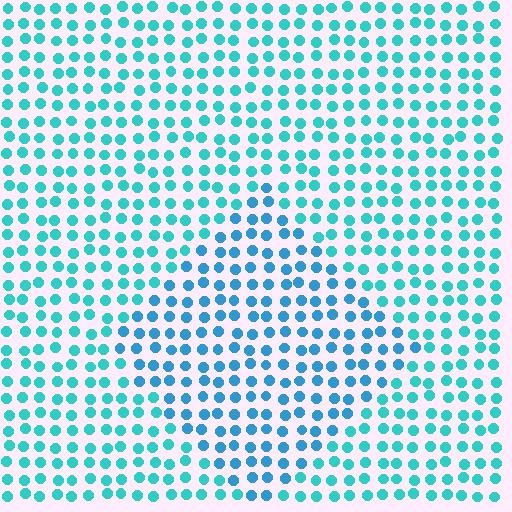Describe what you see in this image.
The image is filled with small cyan elements in a uniform arrangement. A diamond-shaped region is visible where the elements are tinted to a slightly different hue, forming a subtle color boundary.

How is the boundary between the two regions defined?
The boundary is defined purely by a slight shift in hue (about 24 degrees). Spacing, size, and orientation are identical on both sides.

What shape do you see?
I see a diamond.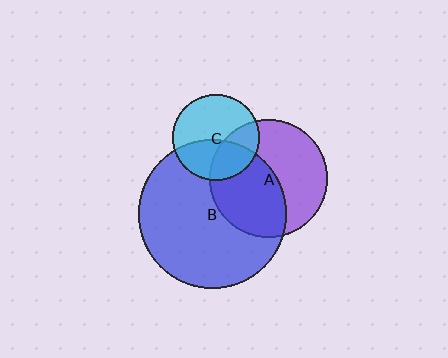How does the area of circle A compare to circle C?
Approximately 1.9 times.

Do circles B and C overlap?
Yes.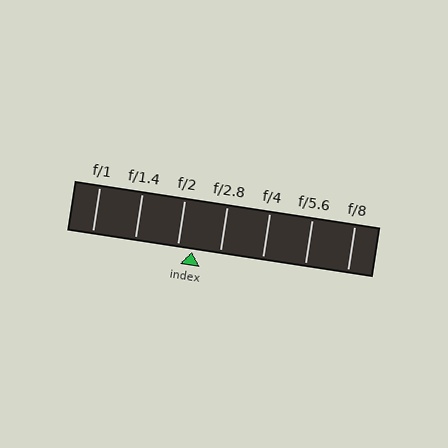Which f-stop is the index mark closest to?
The index mark is closest to f/2.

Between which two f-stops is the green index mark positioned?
The index mark is between f/2 and f/2.8.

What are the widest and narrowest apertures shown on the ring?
The widest aperture shown is f/1 and the narrowest is f/8.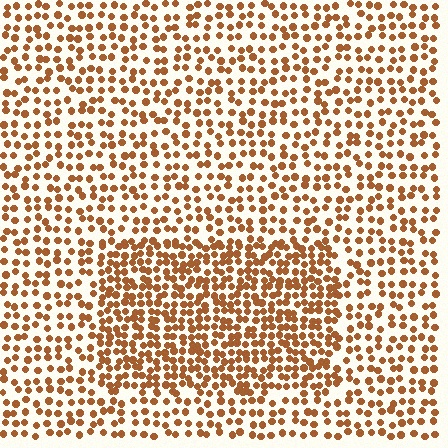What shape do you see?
I see a rectangle.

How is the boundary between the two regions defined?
The boundary is defined by a change in element density (approximately 1.8x ratio). All elements are the same color, size, and shape.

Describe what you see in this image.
The image contains small brown elements arranged at two different densities. A rectangle-shaped region is visible where the elements are more densely packed than the surrounding area.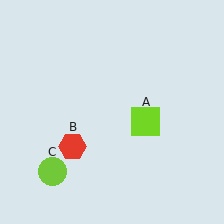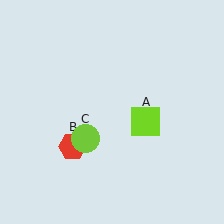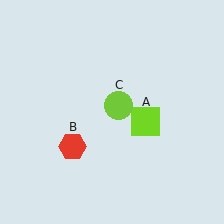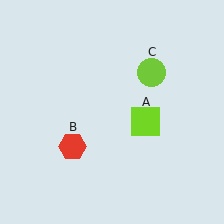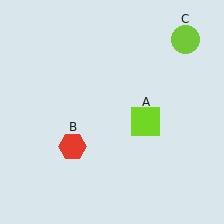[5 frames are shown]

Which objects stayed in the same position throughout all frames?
Lime square (object A) and red hexagon (object B) remained stationary.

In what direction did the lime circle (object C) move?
The lime circle (object C) moved up and to the right.